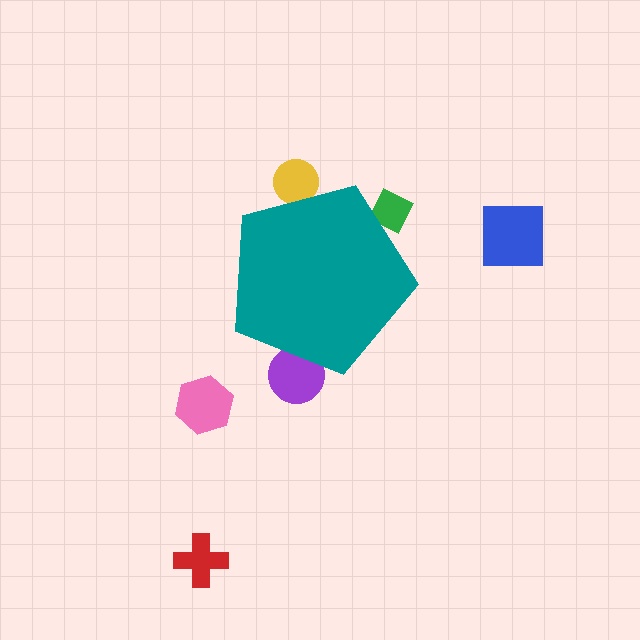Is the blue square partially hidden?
No, the blue square is fully visible.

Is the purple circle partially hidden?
Yes, the purple circle is partially hidden behind the teal pentagon.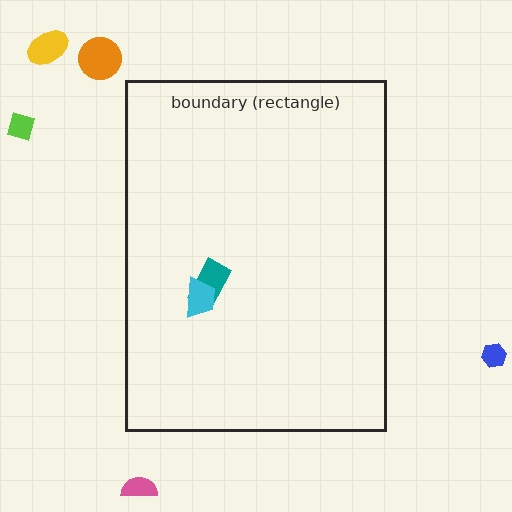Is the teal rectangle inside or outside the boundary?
Inside.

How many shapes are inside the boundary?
2 inside, 5 outside.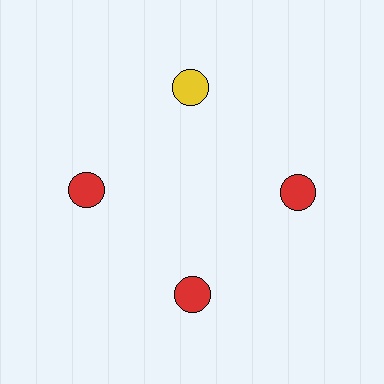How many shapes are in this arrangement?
There are 4 shapes arranged in a ring pattern.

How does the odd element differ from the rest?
It has a different color: yellow instead of red.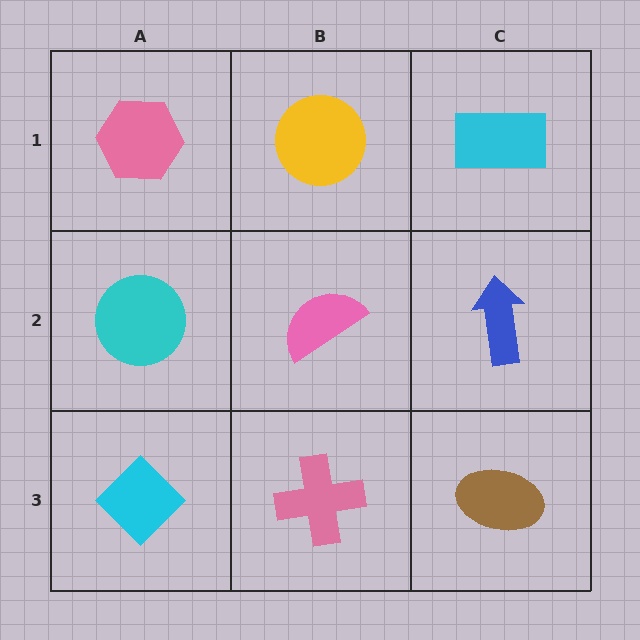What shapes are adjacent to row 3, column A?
A cyan circle (row 2, column A), a pink cross (row 3, column B).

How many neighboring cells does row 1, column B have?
3.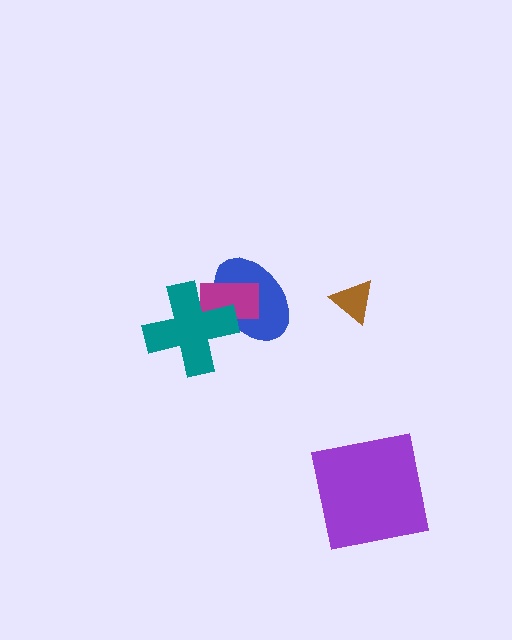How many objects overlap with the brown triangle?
0 objects overlap with the brown triangle.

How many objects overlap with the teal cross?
2 objects overlap with the teal cross.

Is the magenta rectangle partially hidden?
Yes, it is partially covered by another shape.